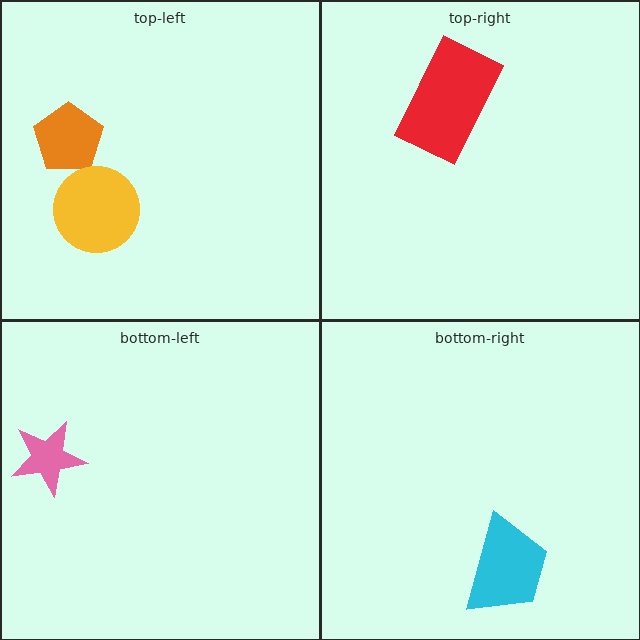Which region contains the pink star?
The bottom-left region.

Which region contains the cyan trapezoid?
The bottom-right region.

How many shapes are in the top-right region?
1.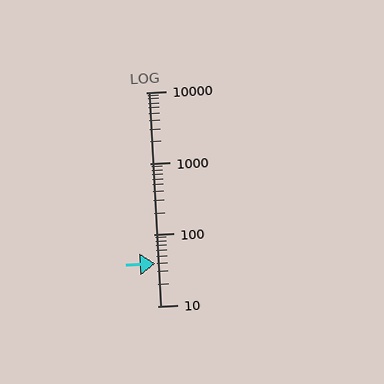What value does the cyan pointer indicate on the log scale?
The pointer indicates approximately 39.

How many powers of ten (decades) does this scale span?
The scale spans 3 decades, from 10 to 10000.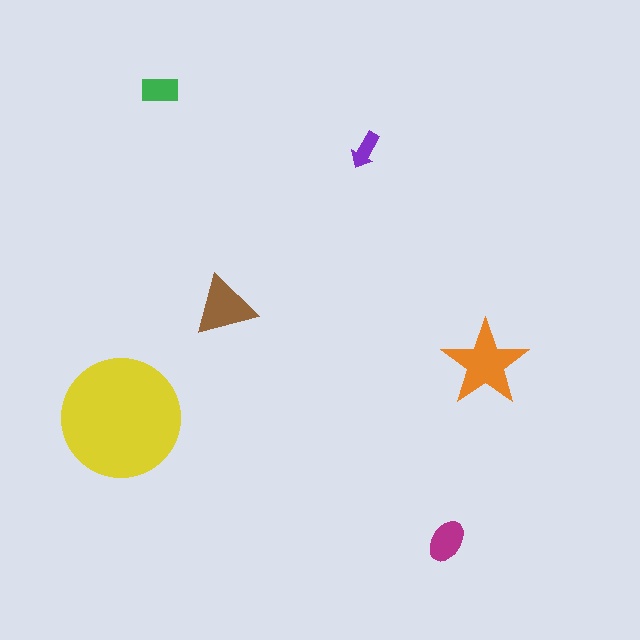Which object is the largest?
The yellow circle.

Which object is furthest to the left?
The yellow circle is leftmost.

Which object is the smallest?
The purple arrow.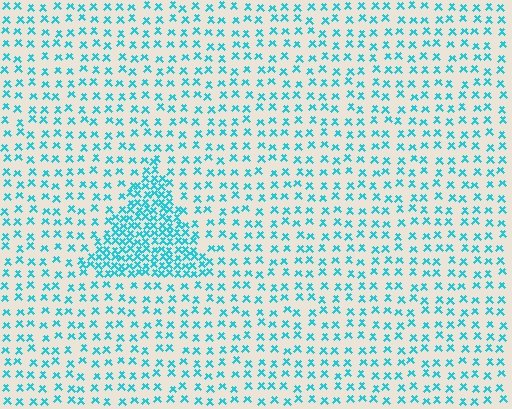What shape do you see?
I see a triangle.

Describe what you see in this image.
The image contains small cyan elements arranged at two different densities. A triangle-shaped region is visible where the elements are more densely packed than the surrounding area.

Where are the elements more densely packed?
The elements are more densely packed inside the triangle boundary.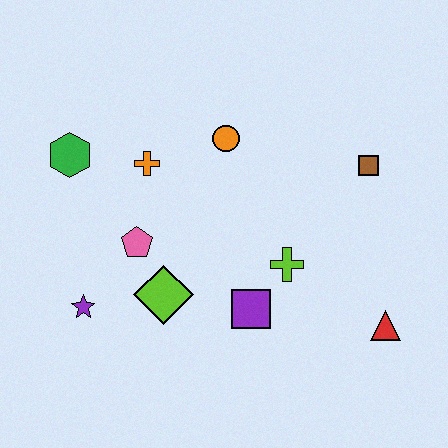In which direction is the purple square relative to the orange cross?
The purple square is below the orange cross.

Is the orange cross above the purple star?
Yes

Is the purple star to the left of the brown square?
Yes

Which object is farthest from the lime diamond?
The brown square is farthest from the lime diamond.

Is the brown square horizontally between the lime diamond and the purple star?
No